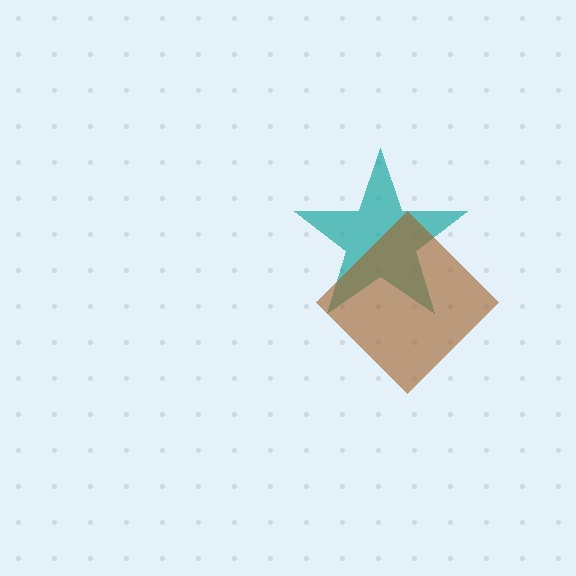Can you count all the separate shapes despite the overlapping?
Yes, there are 2 separate shapes.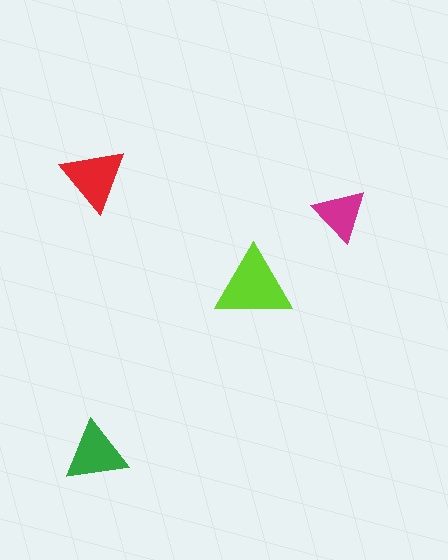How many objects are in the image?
There are 4 objects in the image.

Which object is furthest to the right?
The magenta triangle is rightmost.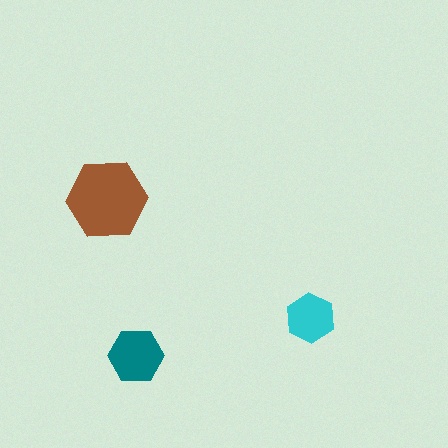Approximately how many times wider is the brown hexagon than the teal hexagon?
About 1.5 times wider.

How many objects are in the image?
There are 3 objects in the image.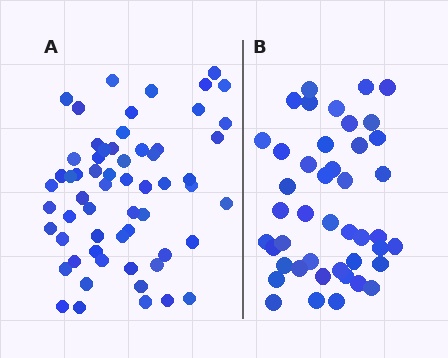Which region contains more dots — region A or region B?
Region A (the left region) has more dots.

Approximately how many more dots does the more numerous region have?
Region A has approximately 15 more dots than region B.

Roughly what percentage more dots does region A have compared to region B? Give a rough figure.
About 35% more.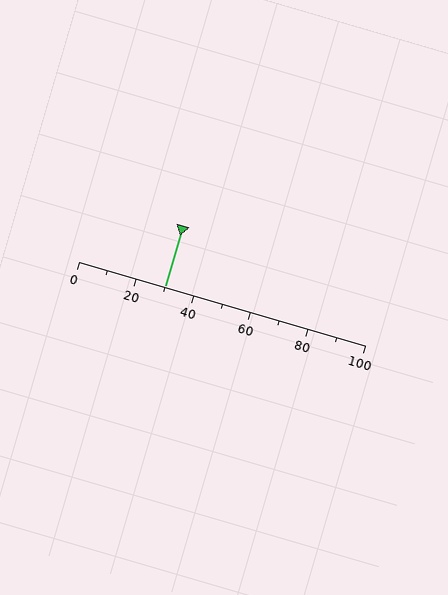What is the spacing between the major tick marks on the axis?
The major ticks are spaced 20 apart.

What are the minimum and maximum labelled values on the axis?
The axis runs from 0 to 100.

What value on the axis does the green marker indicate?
The marker indicates approximately 30.